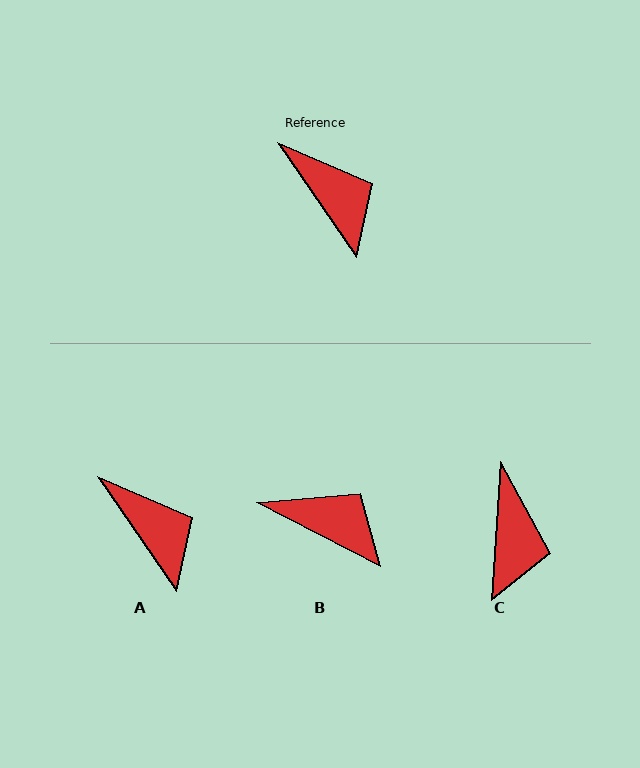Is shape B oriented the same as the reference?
No, it is off by about 28 degrees.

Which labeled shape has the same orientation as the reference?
A.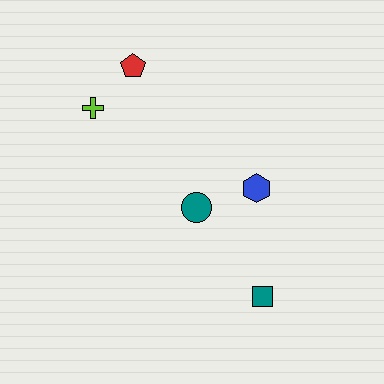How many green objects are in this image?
There are no green objects.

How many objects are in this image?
There are 5 objects.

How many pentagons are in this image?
There is 1 pentagon.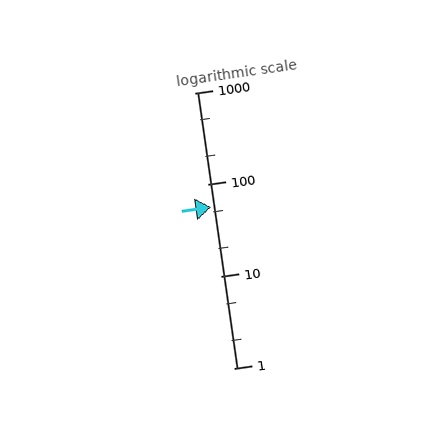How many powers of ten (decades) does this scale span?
The scale spans 3 decades, from 1 to 1000.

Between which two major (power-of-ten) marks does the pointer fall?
The pointer is between 10 and 100.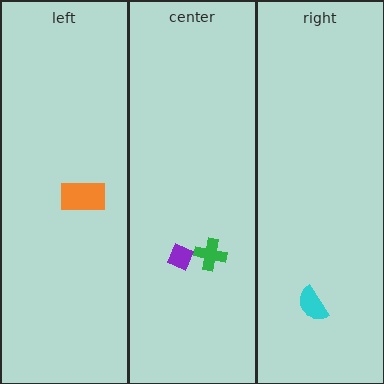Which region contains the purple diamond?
The center region.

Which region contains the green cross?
The center region.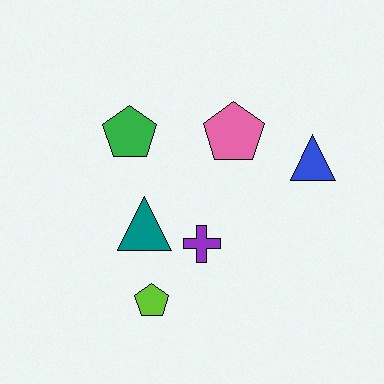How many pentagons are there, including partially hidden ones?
There are 3 pentagons.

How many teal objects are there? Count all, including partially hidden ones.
There is 1 teal object.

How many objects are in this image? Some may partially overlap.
There are 6 objects.